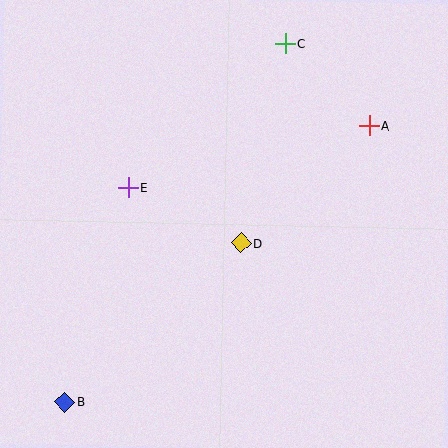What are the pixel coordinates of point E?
Point E is at (128, 188).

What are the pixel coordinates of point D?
Point D is at (241, 243).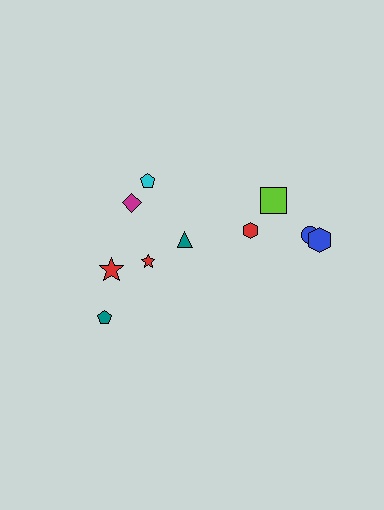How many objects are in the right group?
There are 4 objects.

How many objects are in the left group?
There are 6 objects.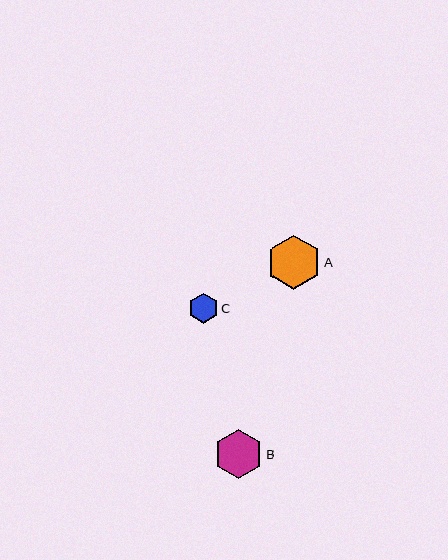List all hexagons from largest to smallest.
From largest to smallest: A, B, C.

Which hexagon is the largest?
Hexagon A is the largest with a size of approximately 54 pixels.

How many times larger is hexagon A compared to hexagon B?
Hexagon A is approximately 1.1 times the size of hexagon B.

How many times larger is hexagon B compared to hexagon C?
Hexagon B is approximately 1.6 times the size of hexagon C.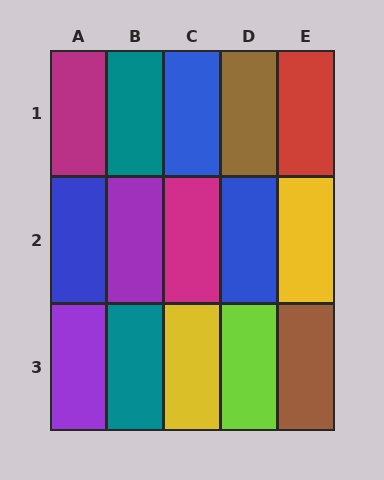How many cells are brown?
2 cells are brown.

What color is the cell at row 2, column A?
Blue.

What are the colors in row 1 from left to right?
Magenta, teal, blue, brown, red.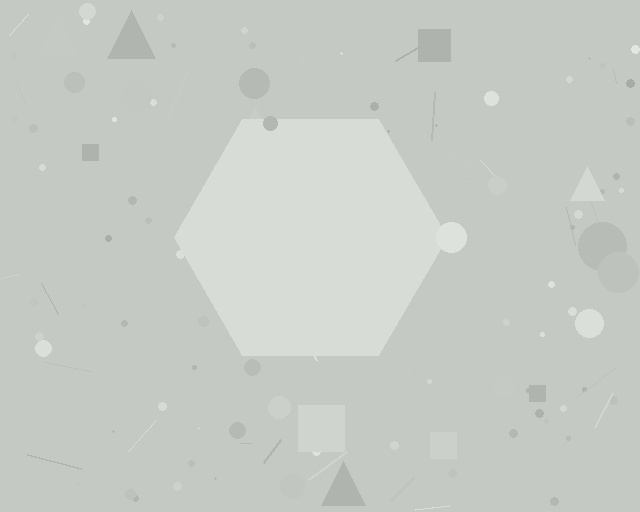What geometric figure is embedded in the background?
A hexagon is embedded in the background.